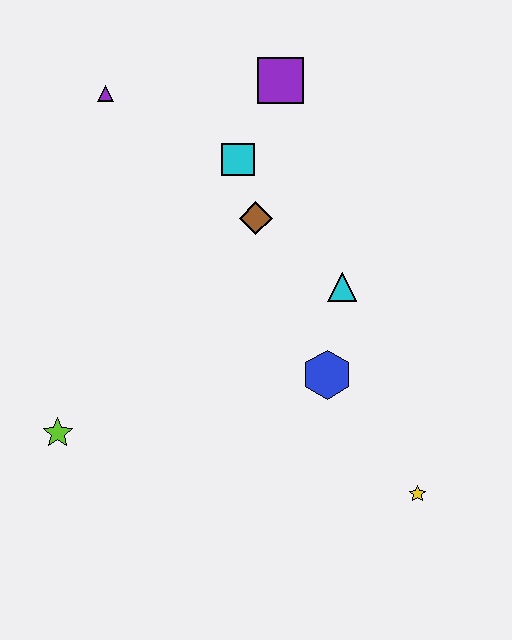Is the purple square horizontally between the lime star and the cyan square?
No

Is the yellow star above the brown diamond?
No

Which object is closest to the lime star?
The blue hexagon is closest to the lime star.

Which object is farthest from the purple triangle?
The yellow star is farthest from the purple triangle.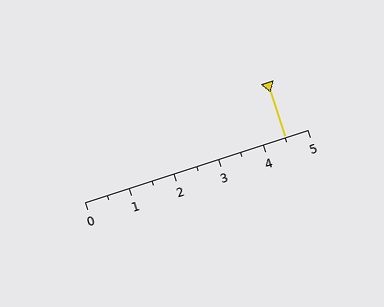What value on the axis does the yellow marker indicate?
The marker indicates approximately 4.5.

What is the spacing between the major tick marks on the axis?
The major ticks are spaced 1 apart.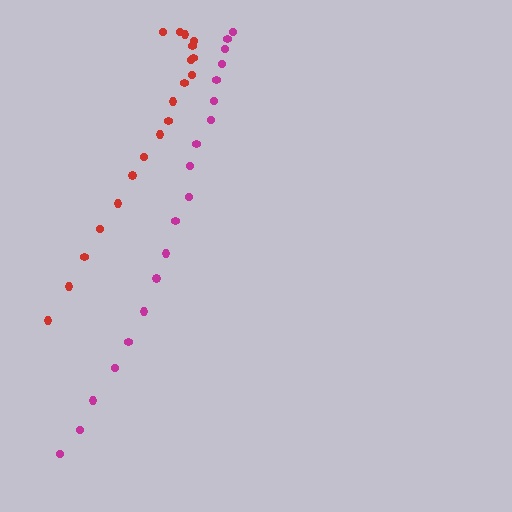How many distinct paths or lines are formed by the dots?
There are 2 distinct paths.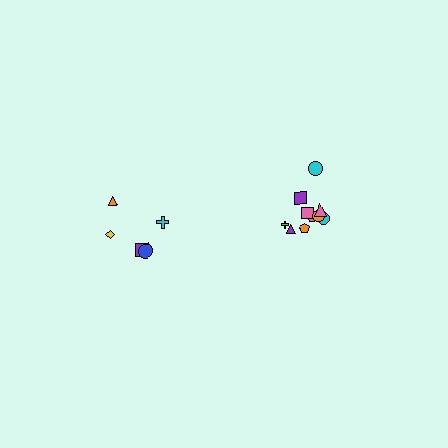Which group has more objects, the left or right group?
The right group.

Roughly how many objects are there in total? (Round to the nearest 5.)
Roughly 15 objects in total.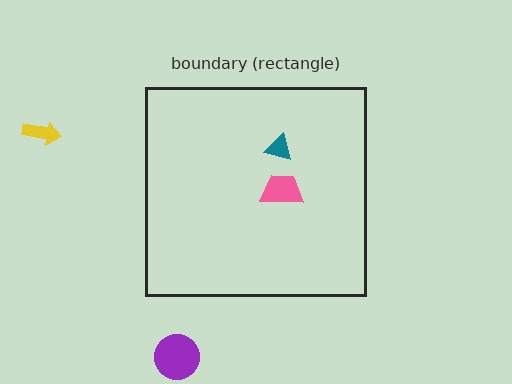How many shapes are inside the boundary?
2 inside, 2 outside.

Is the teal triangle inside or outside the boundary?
Inside.